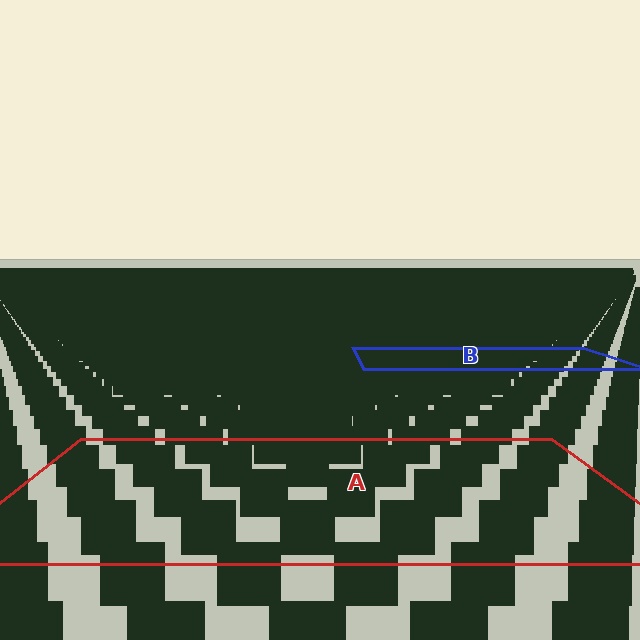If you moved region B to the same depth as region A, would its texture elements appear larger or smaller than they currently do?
They would appear larger. At a closer depth, the same texture elements are projected at a bigger on-screen size.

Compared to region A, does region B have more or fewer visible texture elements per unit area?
Region B has more texture elements per unit area — they are packed more densely because it is farther away.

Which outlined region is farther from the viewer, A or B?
Region B is farther from the viewer — the texture elements inside it appear smaller and more densely packed.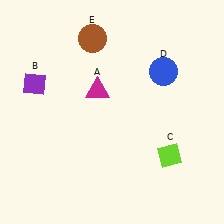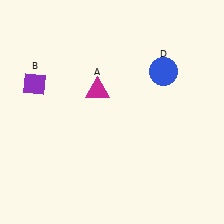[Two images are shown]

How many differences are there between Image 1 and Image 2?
There are 2 differences between the two images.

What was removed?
The lime diamond (C), the brown circle (E) were removed in Image 2.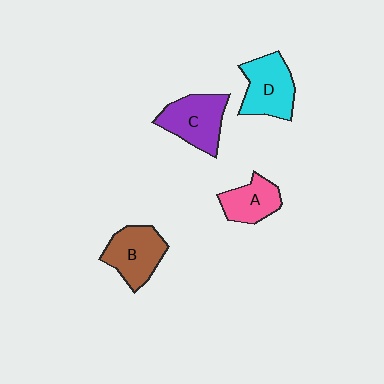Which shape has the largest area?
Shape C (purple).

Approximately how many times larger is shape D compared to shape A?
Approximately 1.3 times.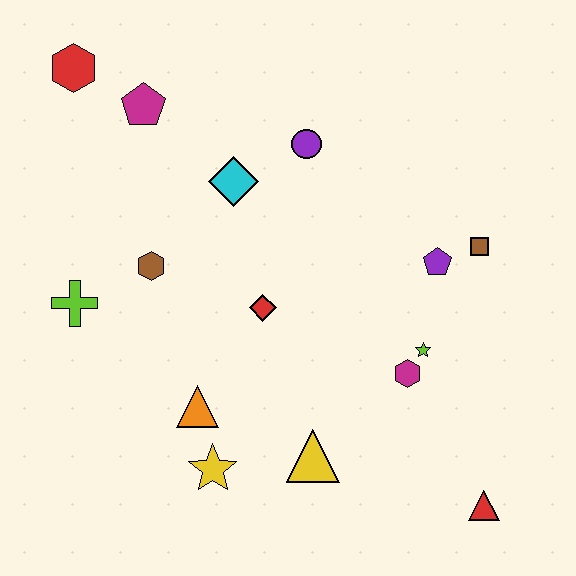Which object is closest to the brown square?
The purple pentagon is closest to the brown square.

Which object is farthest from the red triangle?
The red hexagon is farthest from the red triangle.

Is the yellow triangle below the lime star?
Yes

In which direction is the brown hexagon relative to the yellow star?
The brown hexagon is above the yellow star.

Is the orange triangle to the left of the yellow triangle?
Yes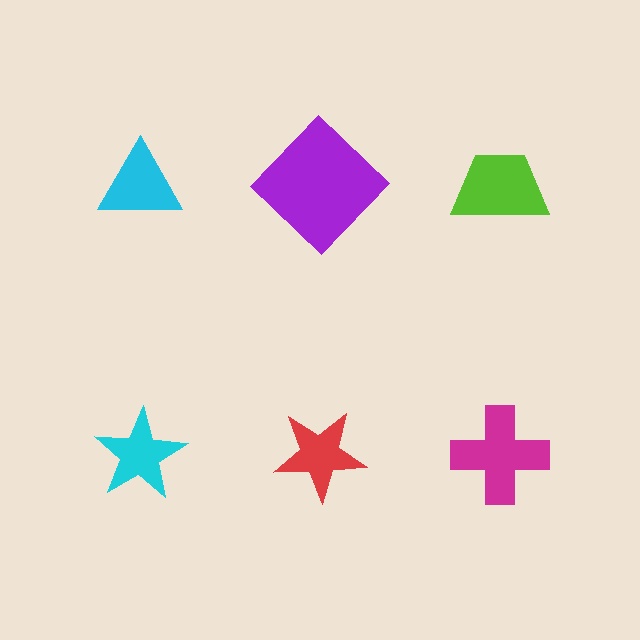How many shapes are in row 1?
3 shapes.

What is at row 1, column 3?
A lime trapezoid.